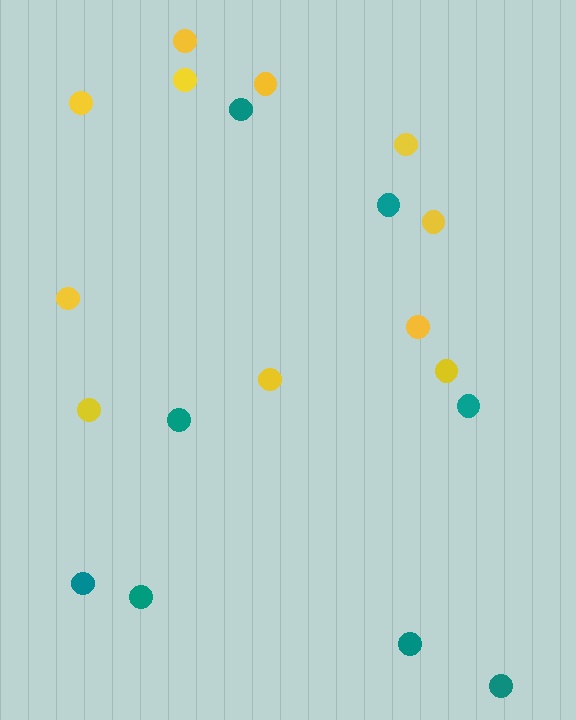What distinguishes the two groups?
There are 2 groups: one group of yellow circles (11) and one group of teal circles (8).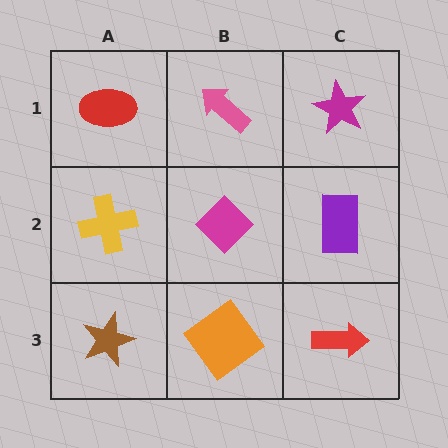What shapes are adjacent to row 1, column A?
A yellow cross (row 2, column A), a pink arrow (row 1, column B).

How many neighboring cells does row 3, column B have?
3.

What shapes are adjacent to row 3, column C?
A purple rectangle (row 2, column C), an orange diamond (row 3, column B).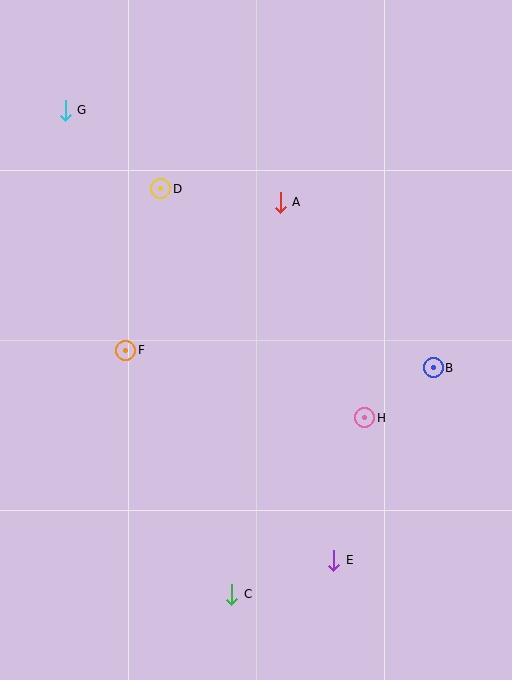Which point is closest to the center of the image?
Point F at (126, 350) is closest to the center.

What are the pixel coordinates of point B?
Point B is at (433, 368).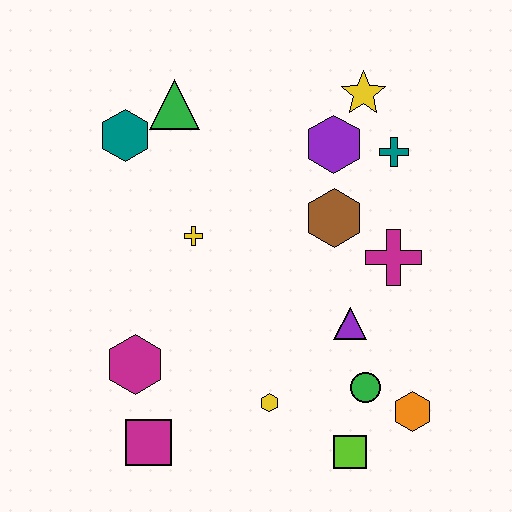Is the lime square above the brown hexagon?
No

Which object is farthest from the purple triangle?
The teal hexagon is farthest from the purple triangle.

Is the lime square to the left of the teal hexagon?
No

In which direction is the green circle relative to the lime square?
The green circle is above the lime square.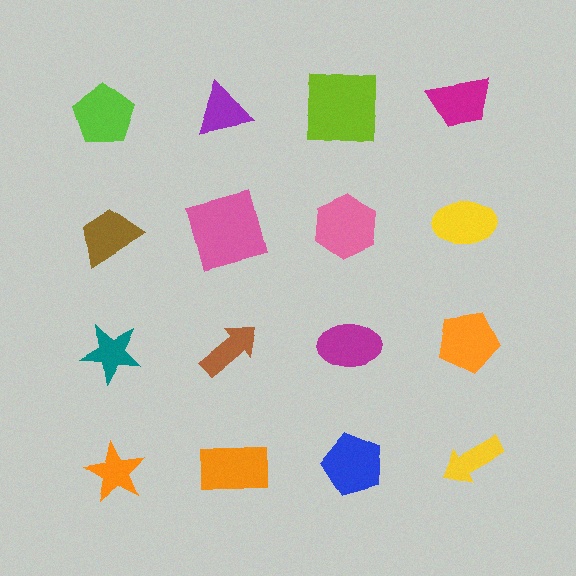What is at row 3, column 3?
A magenta ellipse.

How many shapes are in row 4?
4 shapes.